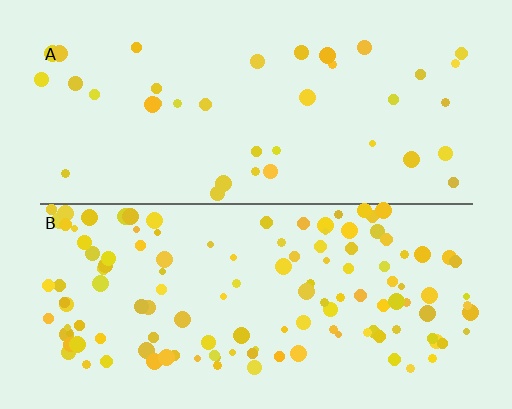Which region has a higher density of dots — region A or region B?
B (the bottom).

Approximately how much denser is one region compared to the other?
Approximately 3.5× — region B over region A.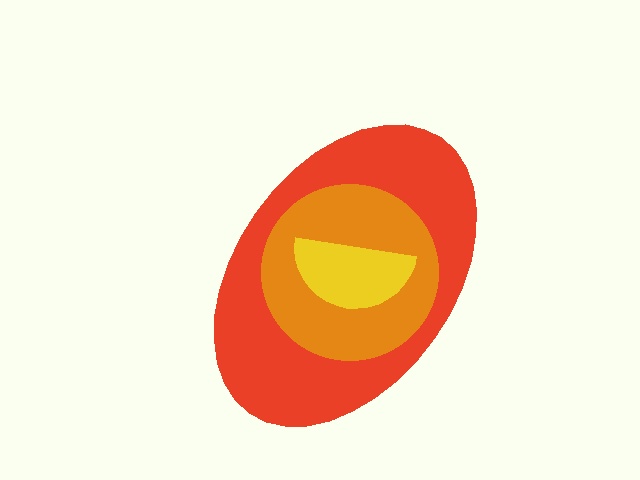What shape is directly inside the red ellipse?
The orange circle.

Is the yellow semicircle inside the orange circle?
Yes.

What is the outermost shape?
The red ellipse.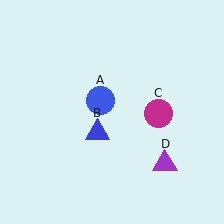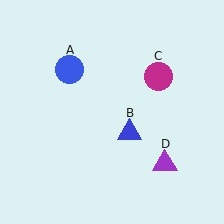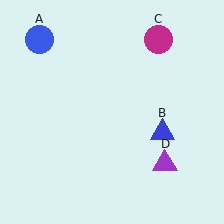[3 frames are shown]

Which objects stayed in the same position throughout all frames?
Purple triangle (object D) remained stationary.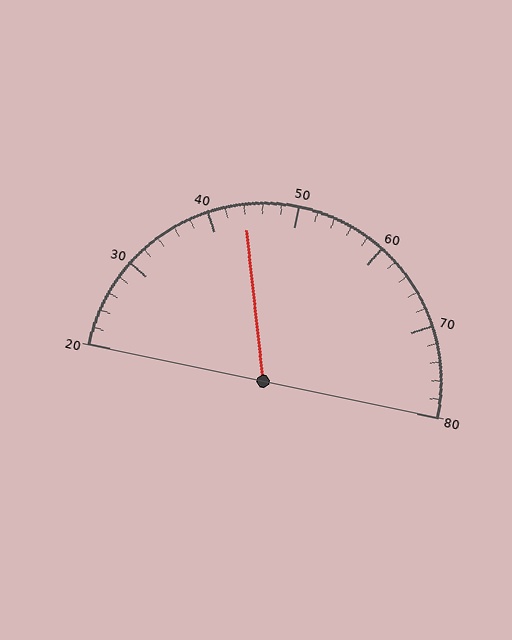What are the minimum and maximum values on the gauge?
The gauge ranges from 20 to 80.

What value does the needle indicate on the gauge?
The needle indicates approximately 44.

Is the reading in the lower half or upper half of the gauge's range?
The reading is in the lower half of the range (20 to 80).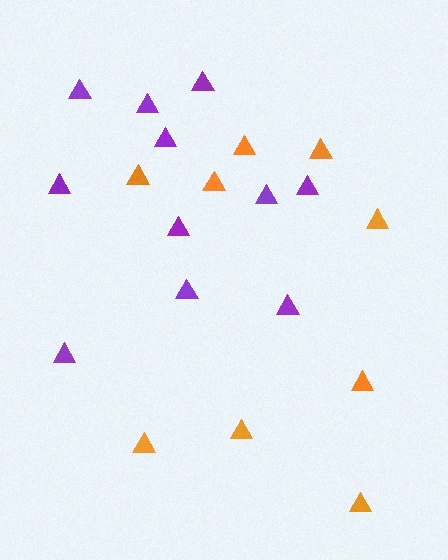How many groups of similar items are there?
There are 2 groups: one group of orange triangles (9) and one group of purple triangles (11).